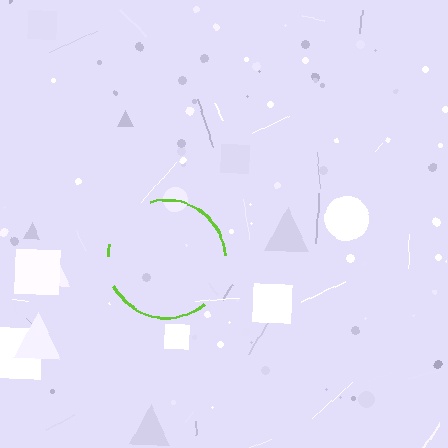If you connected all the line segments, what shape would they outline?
They would outline a circle.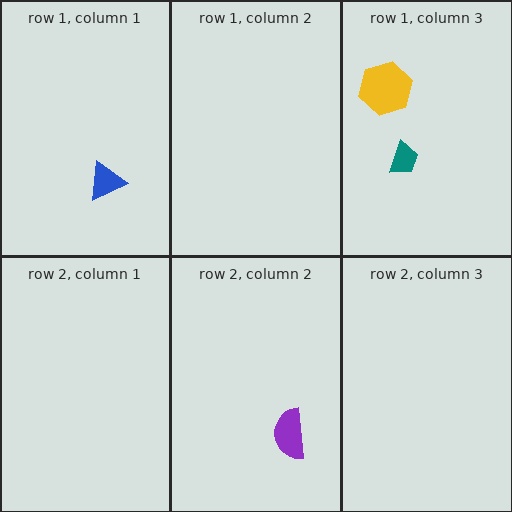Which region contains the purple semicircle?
The row 2, column 2 region.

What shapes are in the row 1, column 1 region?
The blue triangle.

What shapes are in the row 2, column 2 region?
The purple semicircle.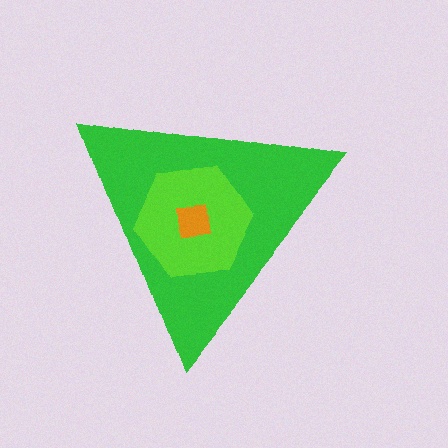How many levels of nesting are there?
3.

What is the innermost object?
The orange square.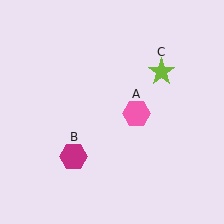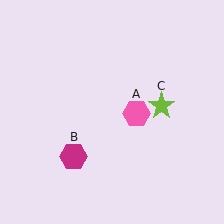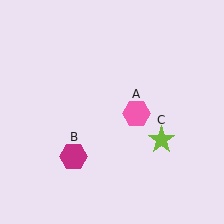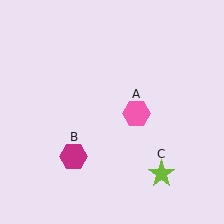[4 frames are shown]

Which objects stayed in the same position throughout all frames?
Pink hexagon (object A) and magenta hexagon (object B) remained stationary.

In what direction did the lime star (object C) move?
The lime star (object C) moved down.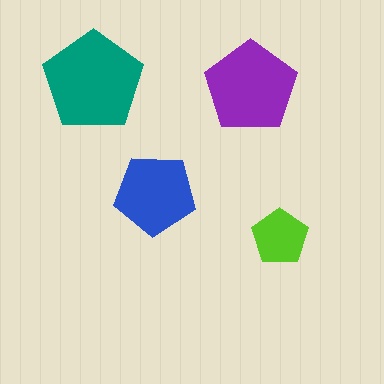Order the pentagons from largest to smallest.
the teal one, the purple one, the blue one, the lime one.